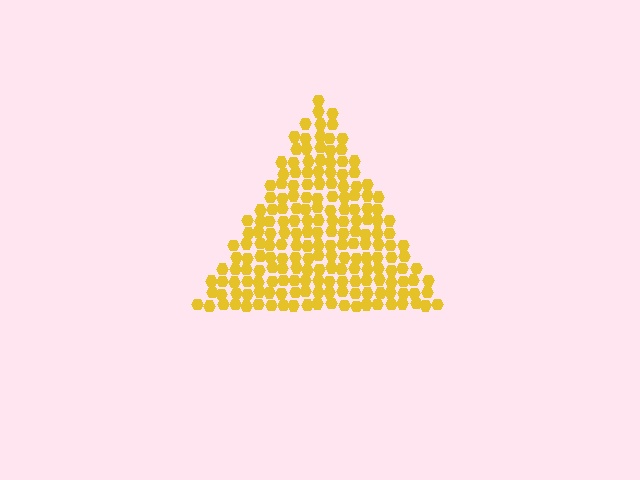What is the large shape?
The large shape is a triangle.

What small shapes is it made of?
It is made of small hexagons.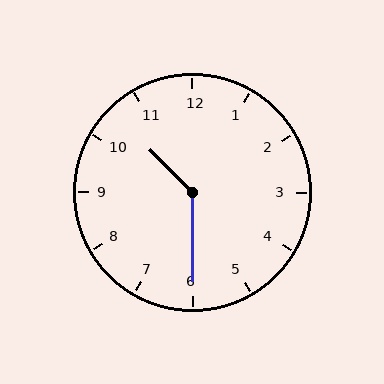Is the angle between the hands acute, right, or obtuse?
It is obtuse.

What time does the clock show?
10:30.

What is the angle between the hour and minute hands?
Approximately 135 degrees.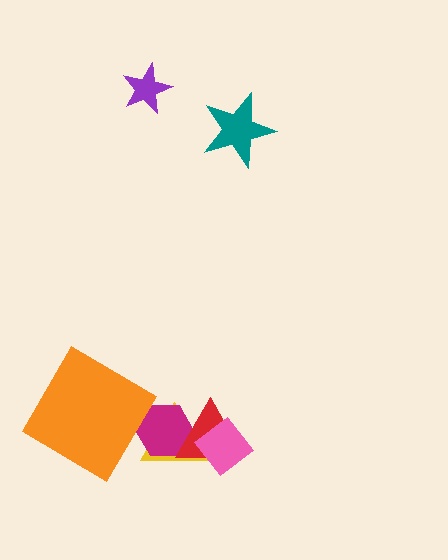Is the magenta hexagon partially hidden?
Yes, it is partially covered by another shape.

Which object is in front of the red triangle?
The pink diamond is in front of the red triangle.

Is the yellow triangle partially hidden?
Yes, it is partially covered by another shape.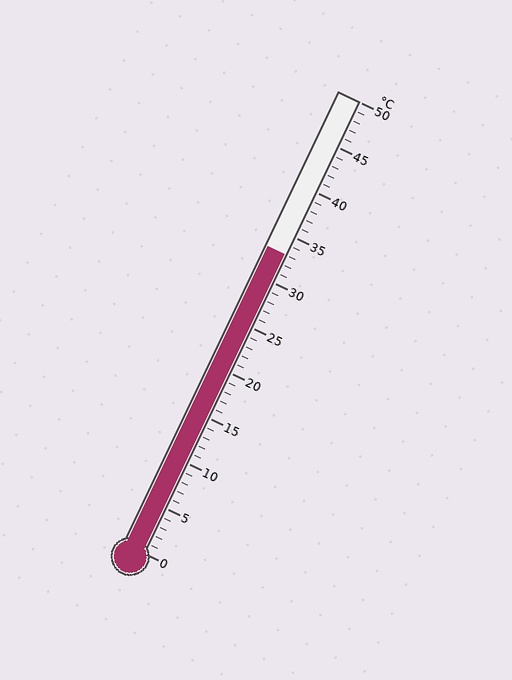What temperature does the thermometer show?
The thermometer shows approximately 33°C.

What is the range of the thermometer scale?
The thermometer scale ranges from 0°C to 50°C.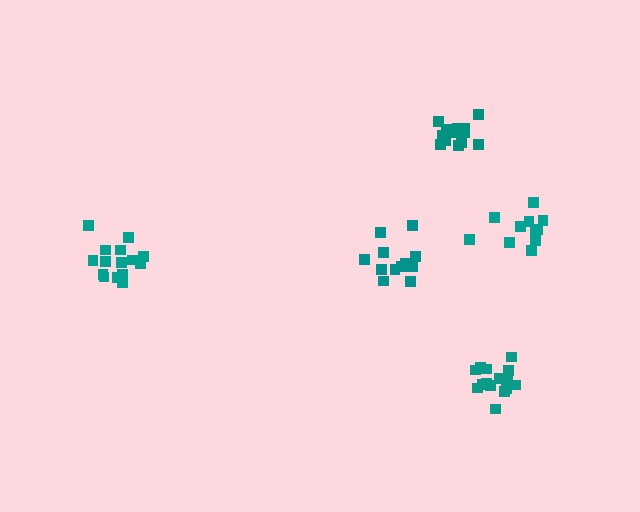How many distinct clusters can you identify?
There are 5 distinct clusters.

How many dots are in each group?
Group 1: 11 dots, Group 2: 15 dots, Group 3: 15 dots, Group 4: 13 dots, Group 5: 12 dots (66 total).